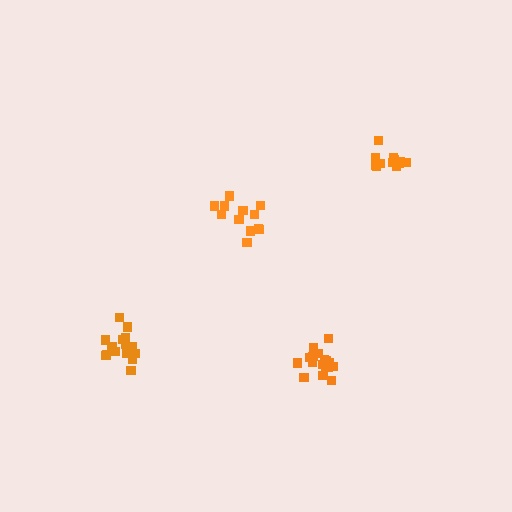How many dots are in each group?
Group 1: 16 dots, Group 2: 18 dots, Group 3: 12 dots, Group 4: 12 dots (58 total).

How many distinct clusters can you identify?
There are 4 distinct clusters.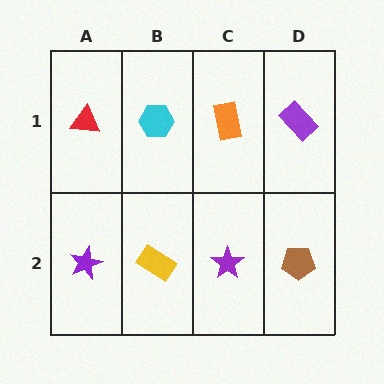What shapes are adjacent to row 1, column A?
A purple star (row 2, column A), a cyan hexagon (row 1, column B).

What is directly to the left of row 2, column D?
A purple star.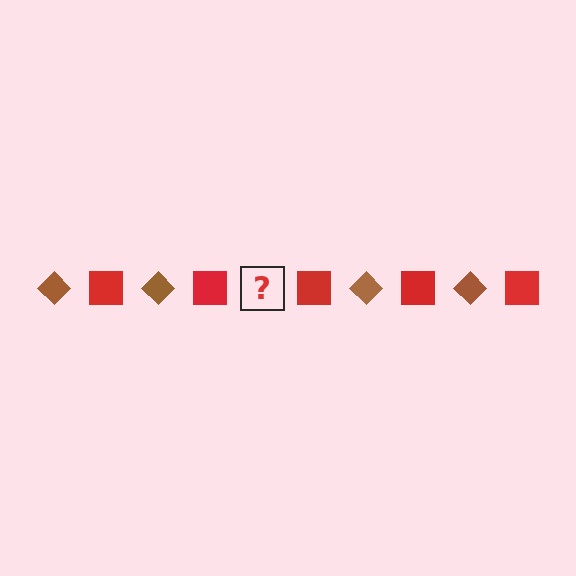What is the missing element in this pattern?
The missing element is a brown diamond.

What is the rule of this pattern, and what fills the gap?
The rule is that the pattern alternates between brown diamond and red square. The gap should be filled with a brown diamond.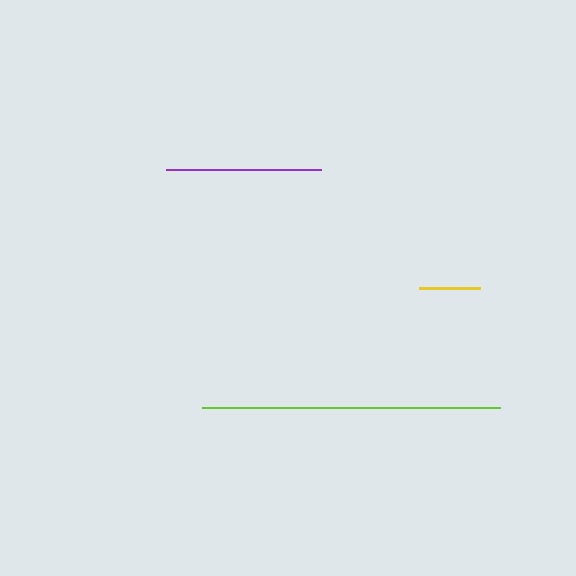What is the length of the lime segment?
The lime segment is approximately 298 pixels long.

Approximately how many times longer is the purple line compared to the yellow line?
The purple line is approximately 2.6 times the length of the yellow line.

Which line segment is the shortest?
The yellow line is the shortest at approximately 61 pixels.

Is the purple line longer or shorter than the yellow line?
The purple line is longer than the yellow line.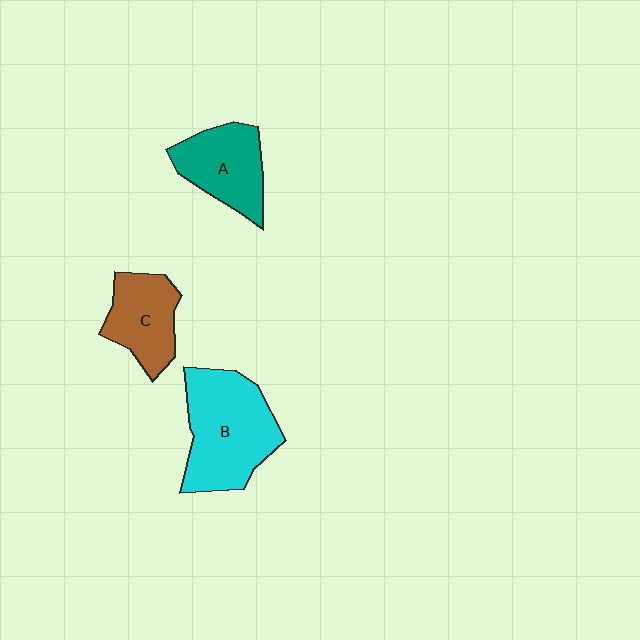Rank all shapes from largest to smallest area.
From largest to smallest: B (cyan), A (teal), C (brown).